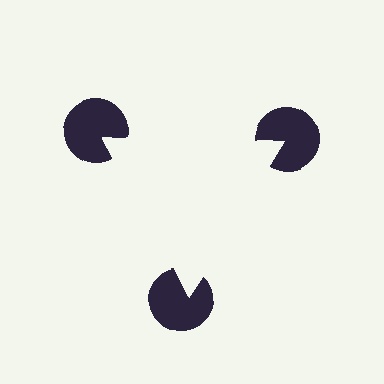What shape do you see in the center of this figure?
An illusory triangle — its edges are inferred from the aligned wedge cuts in the pac-man discs, not physically drawn.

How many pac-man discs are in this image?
There are 3 — one at each vertex of the illusory triangle.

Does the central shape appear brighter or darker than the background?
It typically appears slightly brighter than the background, even though no actual brightness change is drawn.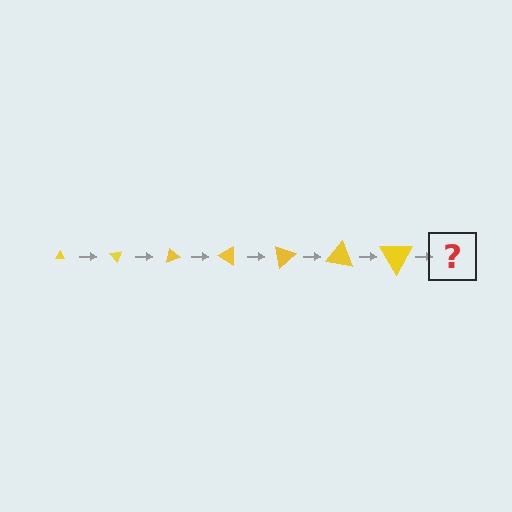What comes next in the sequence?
The next element should be a triangle, larger than the previous one and rotated 350 degrees from the start.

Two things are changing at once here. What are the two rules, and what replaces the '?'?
The two rules are that the triangle grows larger each step and it rotates 50 degrees each step. The '?' should be a triangle, larger than the previous one and rotated 350 degrees from the start.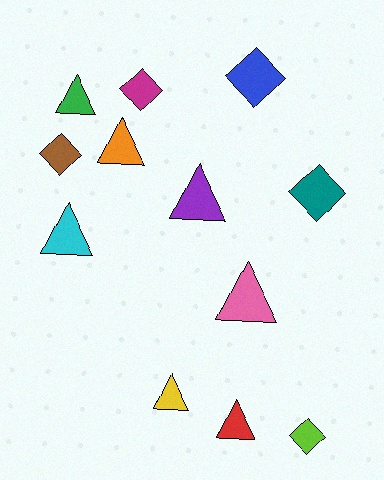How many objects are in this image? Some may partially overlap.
There are 12 objects.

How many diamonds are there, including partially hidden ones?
There are 5 diamonds.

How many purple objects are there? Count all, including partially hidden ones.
There is 1 purple object.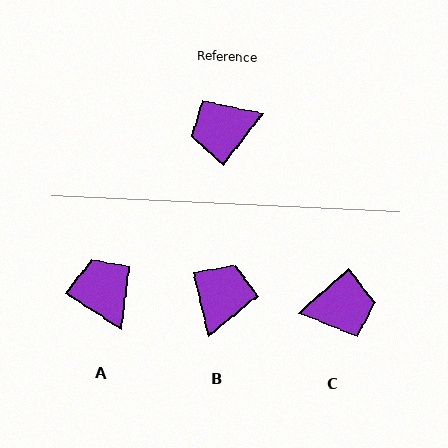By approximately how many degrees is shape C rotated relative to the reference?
Approximately 170 degrees counter-clockwise.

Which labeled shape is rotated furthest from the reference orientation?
C, about 170 degrees away.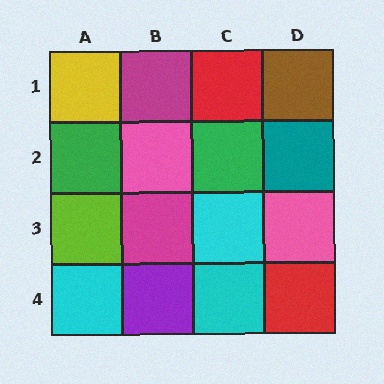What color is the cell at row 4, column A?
Cyan.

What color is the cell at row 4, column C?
Cyan.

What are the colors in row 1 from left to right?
Yellow, magenta, red, brown.